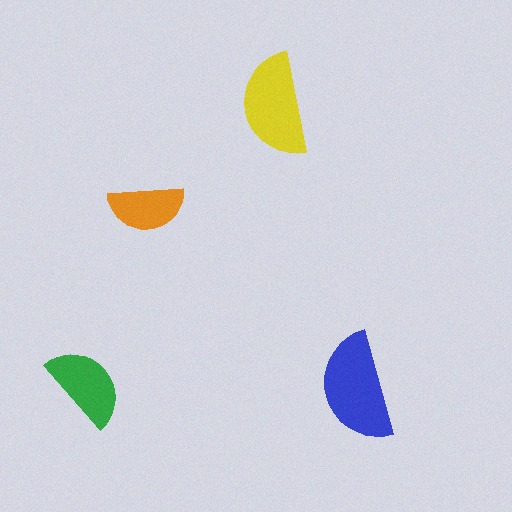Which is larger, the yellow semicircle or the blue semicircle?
The blue one.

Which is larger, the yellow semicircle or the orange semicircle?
The yellow one.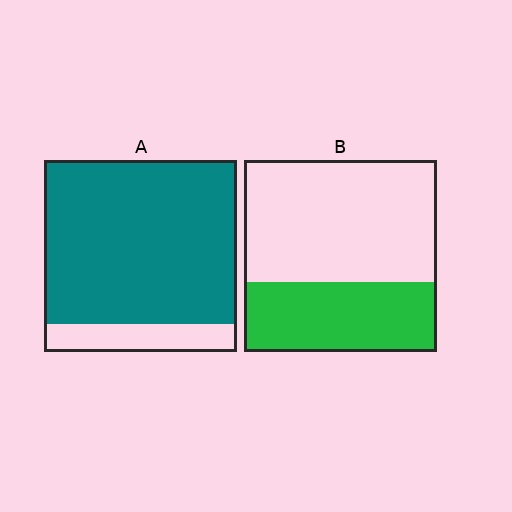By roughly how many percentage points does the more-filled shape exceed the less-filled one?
By roughly 50 percentage points (A over B).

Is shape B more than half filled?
No.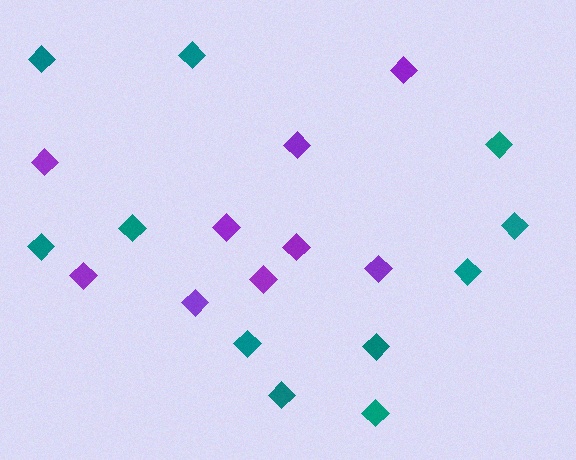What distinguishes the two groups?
There are 2 groups: one group of purple diamonds (9) and one group of teal diamonds (11).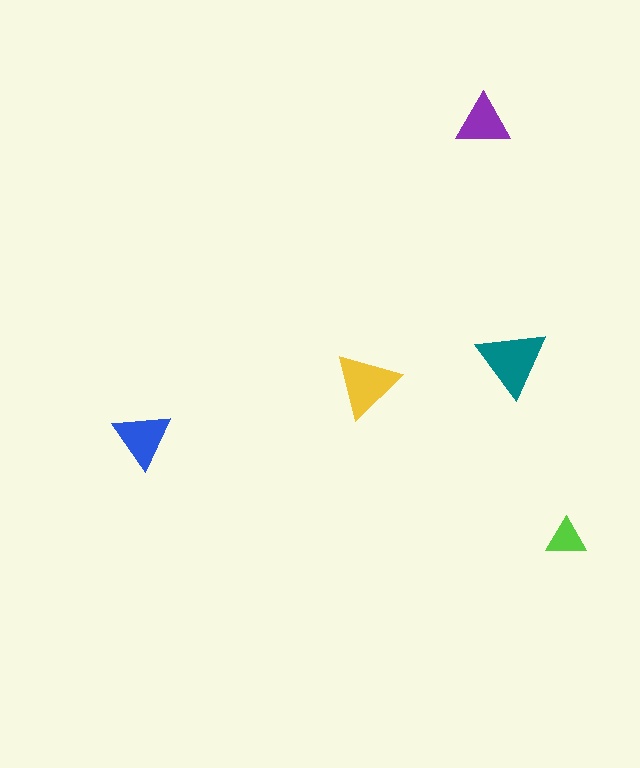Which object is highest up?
The purple triangle is topmost.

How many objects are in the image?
There are 5 objects in the image.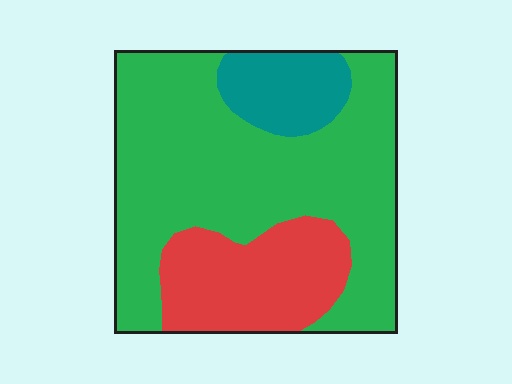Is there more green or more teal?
Green.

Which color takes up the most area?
Green, at roughly 65%.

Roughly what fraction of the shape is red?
Red covers 23% of the shape.